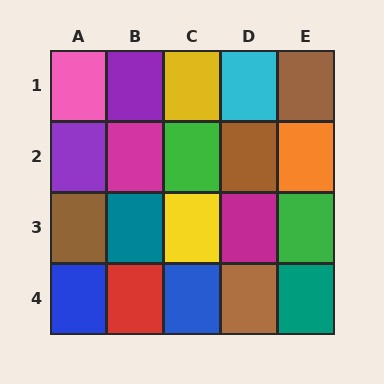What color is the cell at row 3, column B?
Teal.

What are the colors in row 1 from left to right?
Pink, purple, yellow, cyan, brown.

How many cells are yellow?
2 cells are yellow.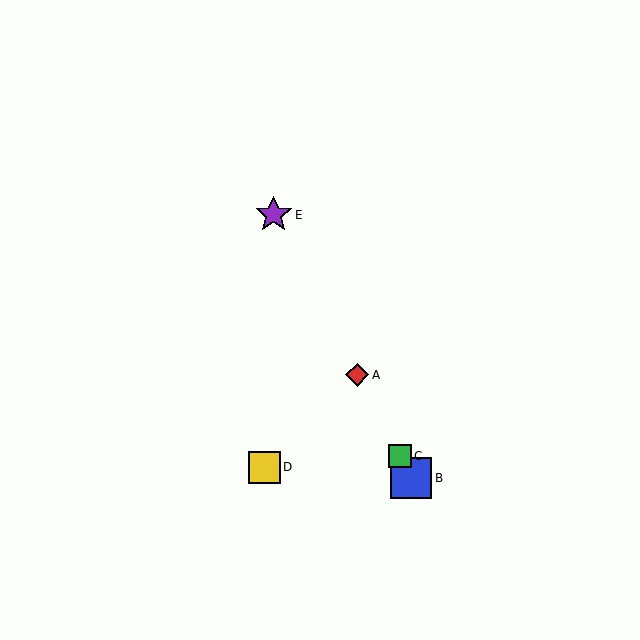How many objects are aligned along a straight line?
4 objects (A, B, C, E) are aligned along a straight line.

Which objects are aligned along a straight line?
Objects A, B, C, E are aligned along a straight line.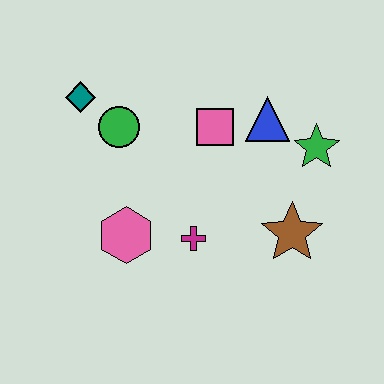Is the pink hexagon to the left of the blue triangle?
Yes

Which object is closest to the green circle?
The teal diamond is closest to the green circle.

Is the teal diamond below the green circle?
No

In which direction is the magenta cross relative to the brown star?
The magenta cross is to the left of the brown star.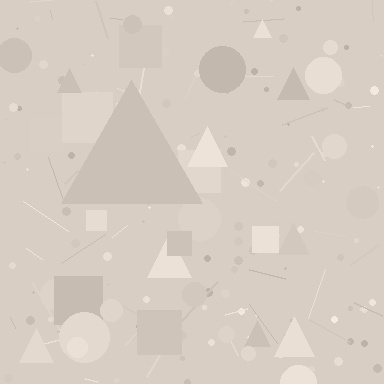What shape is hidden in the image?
A triangle is hidden in the image.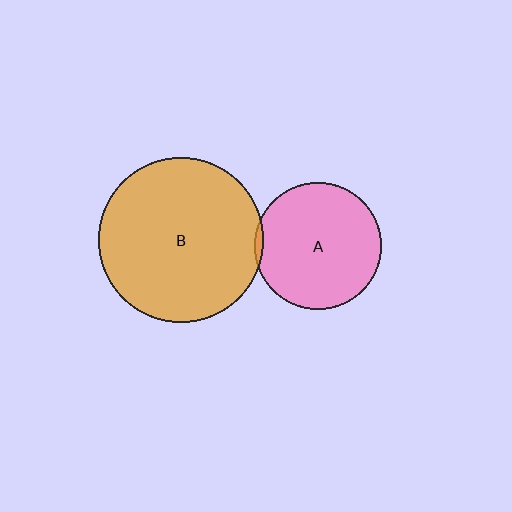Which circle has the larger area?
Circle B (orange).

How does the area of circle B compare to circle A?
Approximately 1.7 times.